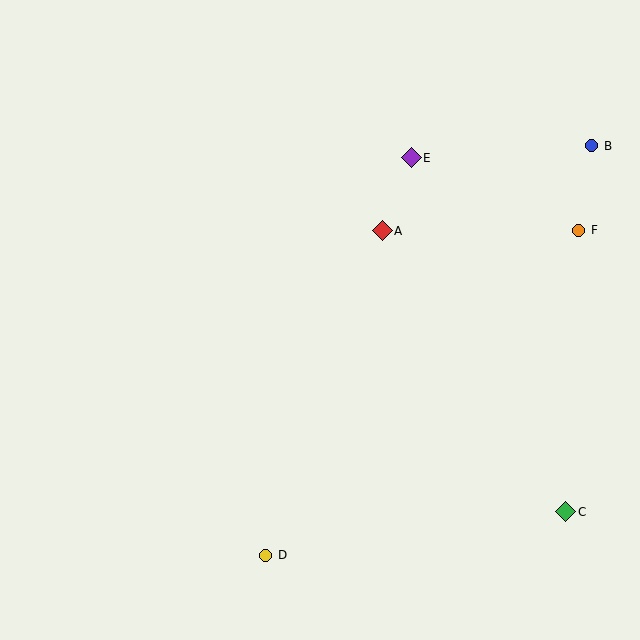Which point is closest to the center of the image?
Point A at (382, 231) is closest to the center.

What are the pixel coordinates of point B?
Point B is at (592, 146).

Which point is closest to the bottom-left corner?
Point D is closest to the bottom-left corner.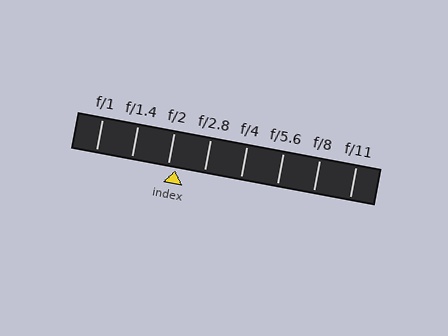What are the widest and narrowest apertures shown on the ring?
The widest aperture shown is f/1 and the narrowest is f/11.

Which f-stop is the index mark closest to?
The index mark is closest to f/2.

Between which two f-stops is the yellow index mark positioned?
The index mark is between f/2 and f/2.8.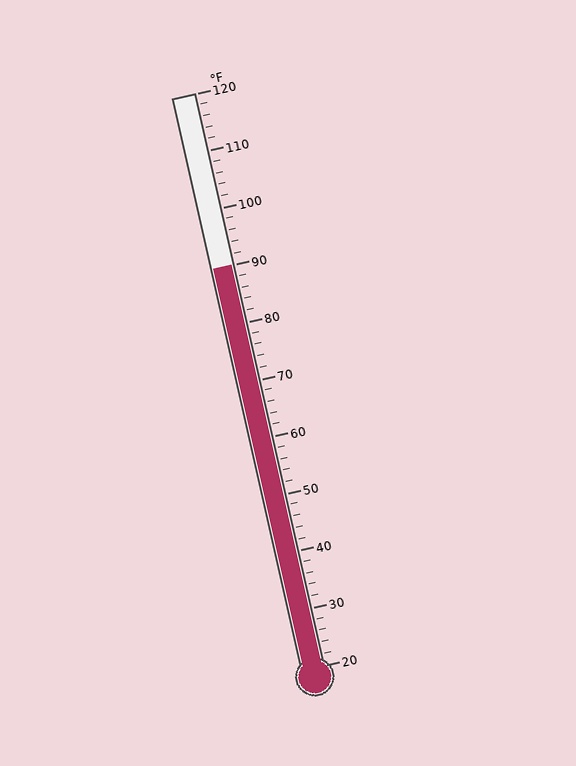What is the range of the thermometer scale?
The thermometer scale ranges from 20°F to 120°F.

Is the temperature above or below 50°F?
The temperature is above 50°F.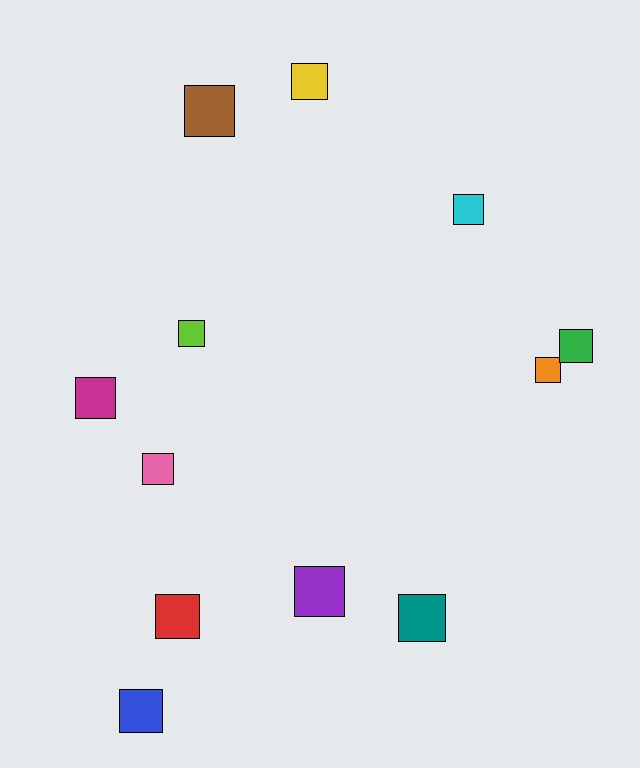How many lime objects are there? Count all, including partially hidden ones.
There is 1 lime object.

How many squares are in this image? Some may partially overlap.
There are 12 squares.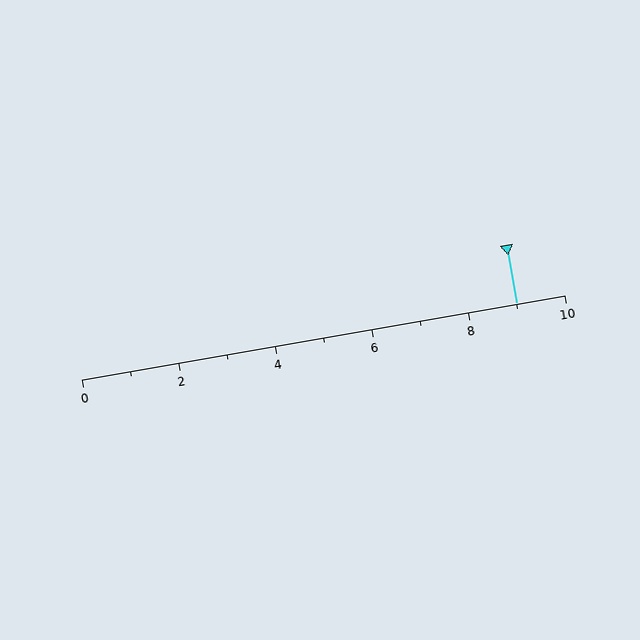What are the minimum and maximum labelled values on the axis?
The axis runs from 0 to 10.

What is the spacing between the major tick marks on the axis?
The major ticks are spaced 2 apart.